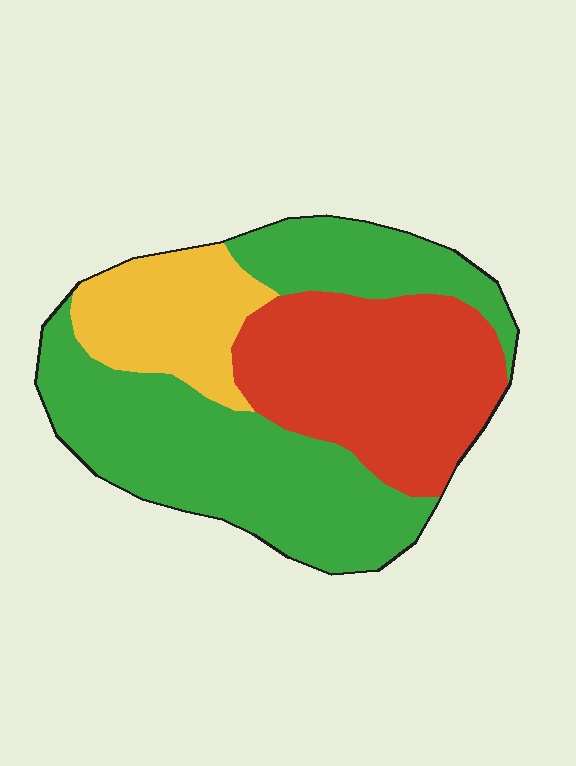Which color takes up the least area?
Yellow, at roughly 15%.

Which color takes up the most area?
Green, at roughly 50%.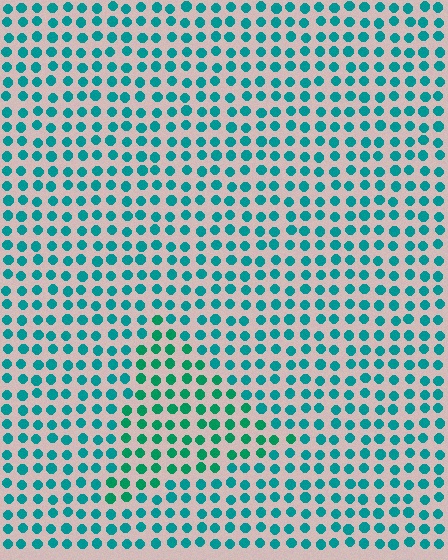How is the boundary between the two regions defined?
The boundary is defined purely by a slight shift in hue (about 23 degrees). Spacing, size, and orientation are identical on both sides.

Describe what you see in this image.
The image is filled with small teal elements in a uniform arrangement. A triangle-shaped region is visible where the elements are tinted to a slightly different hue, forming a subtle color boundary.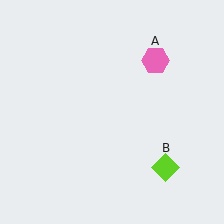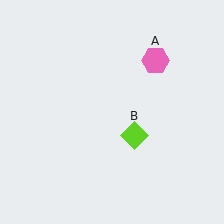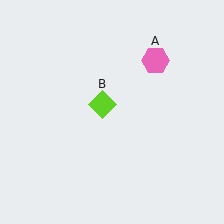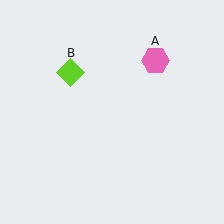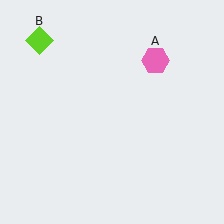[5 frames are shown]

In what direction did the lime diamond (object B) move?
The lime diamond (object B) moved up and to the left.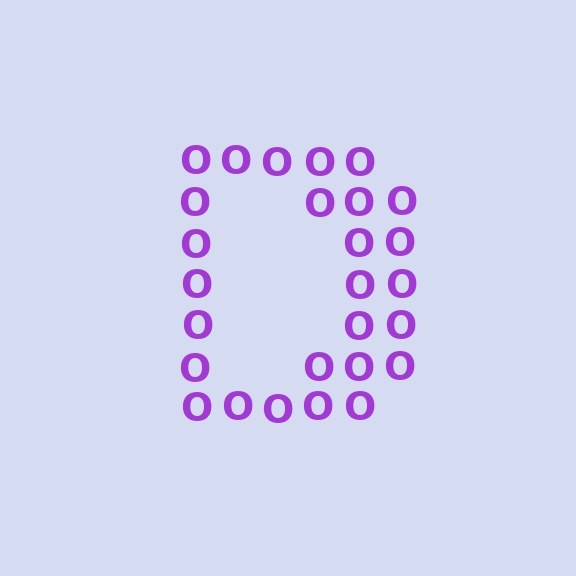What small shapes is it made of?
It is made of small letter O's.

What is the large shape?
The large shape is the letter D.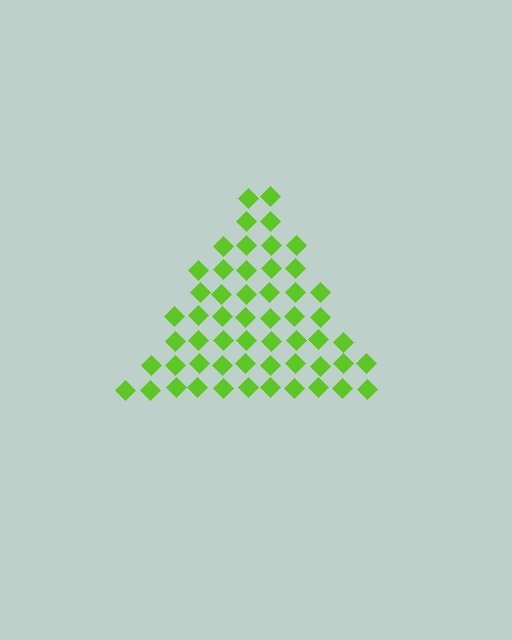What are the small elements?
The small elements are diamonds.